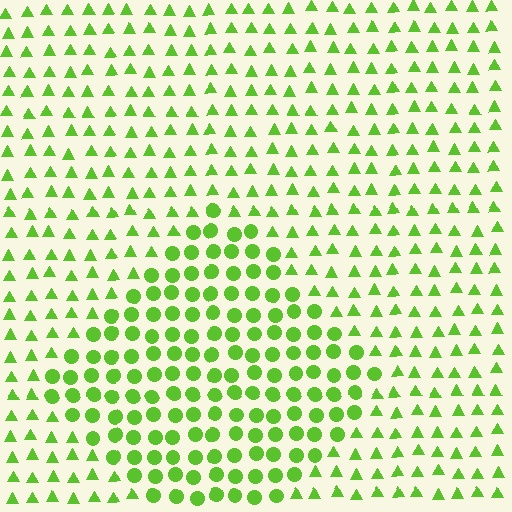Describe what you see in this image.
The image is filled with small lime elements arranged in a uniform grid. A diamond-shaped region contains circles, while the surrounding area contains triangles. The boundary is defined purely by the change in element shape.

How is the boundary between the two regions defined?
The boundary is defined by a change in element shape: circles inside vs. triangles outside. All elements share the same color and spacing.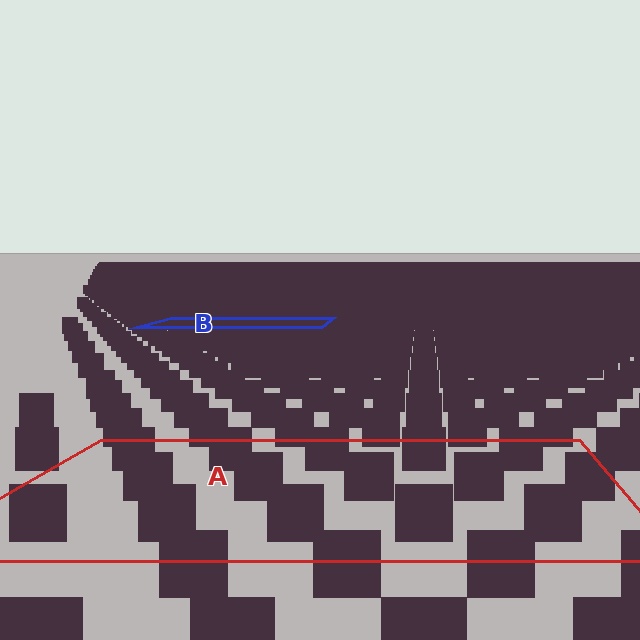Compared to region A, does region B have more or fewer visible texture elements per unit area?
Region B has more texture elements per unit area — they are packed more densely because it is farther away.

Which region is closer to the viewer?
Region A is closer. The texture elements there are larger and more spread out.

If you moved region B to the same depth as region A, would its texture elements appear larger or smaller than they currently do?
They would appear larger. At a closer depth, the same texture elements are projected at a bigger on-screen size.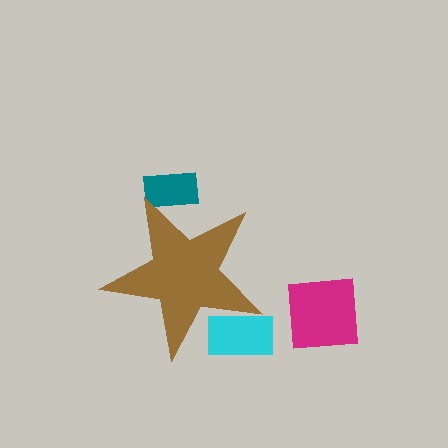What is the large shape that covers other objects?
A brown star.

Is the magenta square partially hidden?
No, the magenta square is fully visible.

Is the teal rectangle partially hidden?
Yes, the teal rectangle is partially hidden behind the brown star.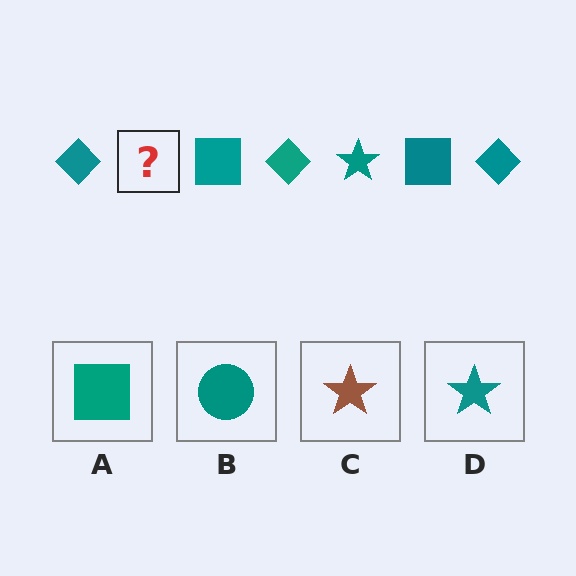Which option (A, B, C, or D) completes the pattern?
D.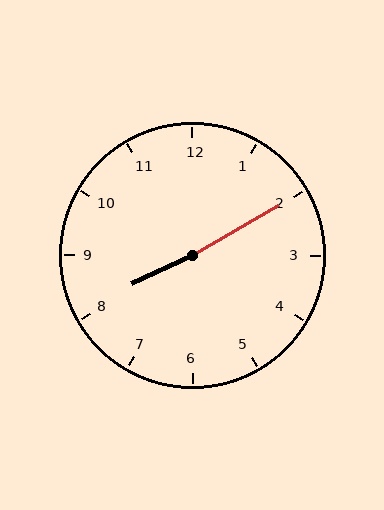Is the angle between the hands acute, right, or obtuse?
It is obtuse.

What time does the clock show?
8:10.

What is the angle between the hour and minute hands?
Approximately 175 degrees.